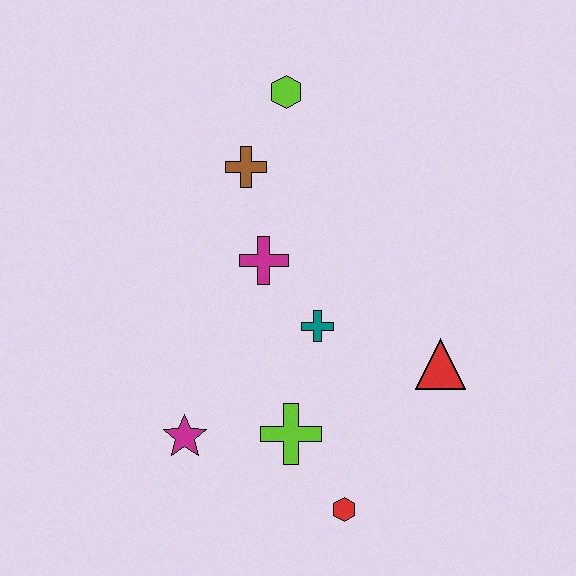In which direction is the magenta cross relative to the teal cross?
The magenta cross is above the teal cross.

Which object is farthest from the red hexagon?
The lime hexagon is farthest from the red hexagon.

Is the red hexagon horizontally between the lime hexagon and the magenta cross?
No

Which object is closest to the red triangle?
The teal cross is closest to the red triangle.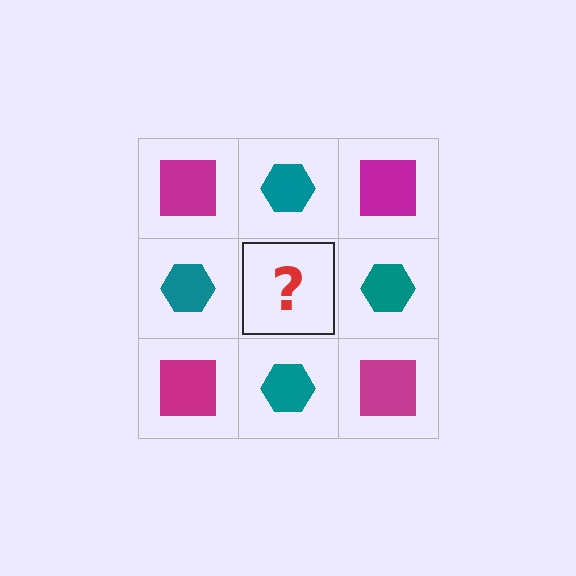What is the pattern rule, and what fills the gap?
The rule is that it alternates magenta square and teal hexagon in a checkerboard pattern. The gap should be filled with a magenta square.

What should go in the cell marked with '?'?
The missing cell should contain a magenta square.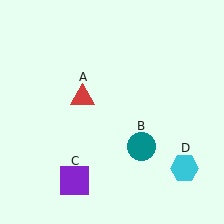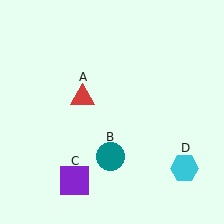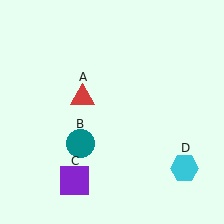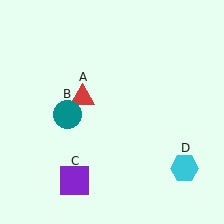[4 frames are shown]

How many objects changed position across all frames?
1 object changed position: teal circle (object B).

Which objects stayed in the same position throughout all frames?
Red triangle (object A) and purple square (object C) and cyan hexagon (object D) remained stationary.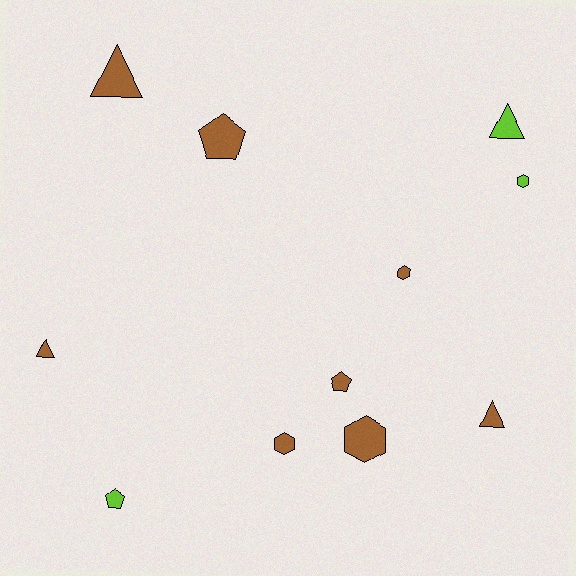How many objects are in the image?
There are 11 objects.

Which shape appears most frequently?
Triangle, with 4 objects.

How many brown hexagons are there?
There are 3 brown hexagons.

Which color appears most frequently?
Brown, with 8 objects.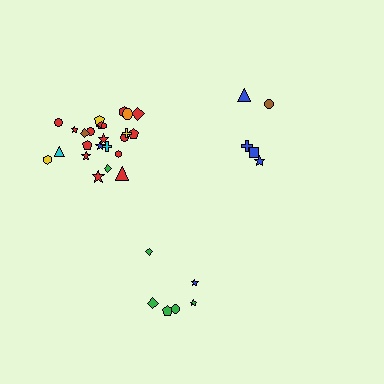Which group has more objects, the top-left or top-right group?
The top-left group.